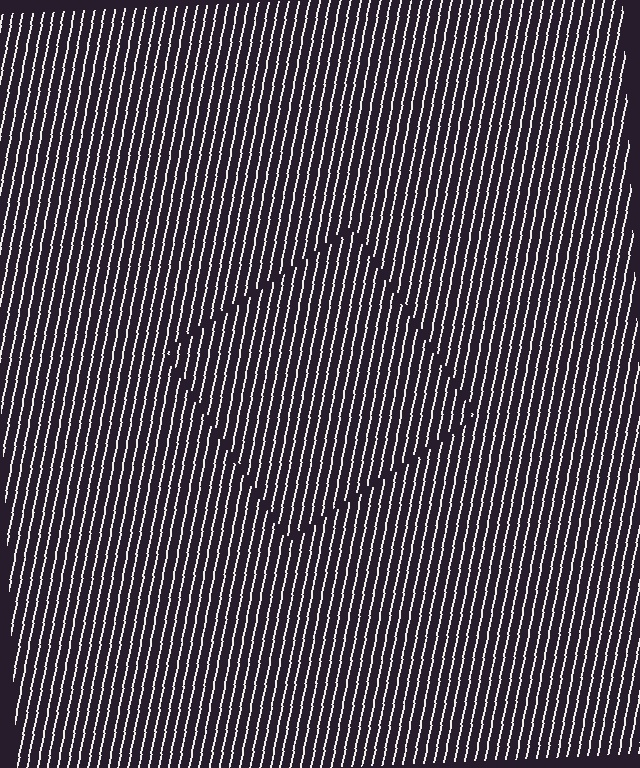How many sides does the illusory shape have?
4 sides — the line-ends trace a square.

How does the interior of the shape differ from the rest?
The interior of the shape contains the same grating, shifted by half a period — the contour is defined by the phase discontinuity where line-ends from the inner and outer gratings abut.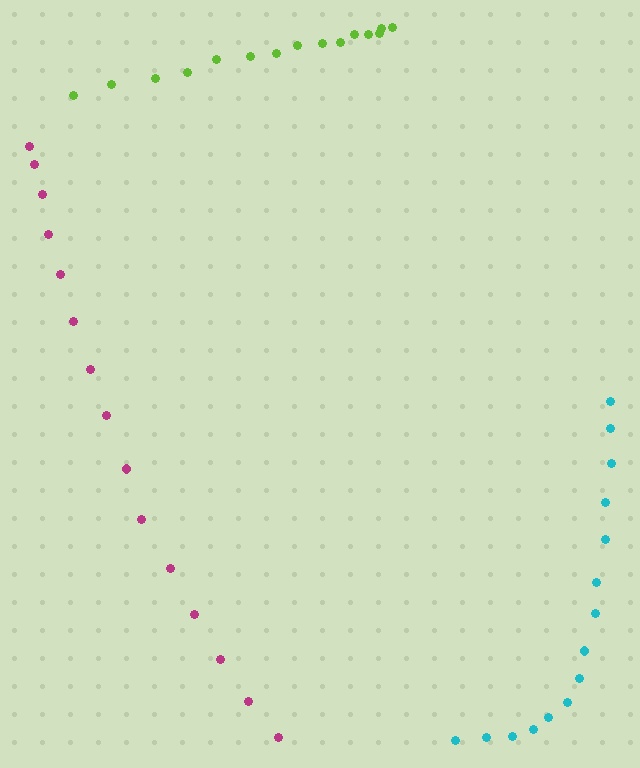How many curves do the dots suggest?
There are 3 distinct paths.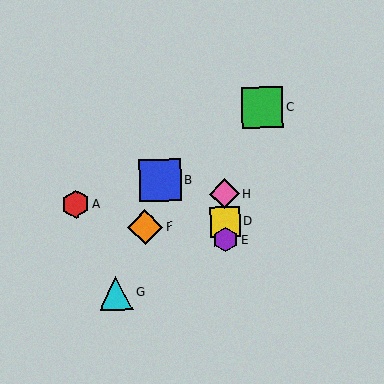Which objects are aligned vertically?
Objects D, E, H are aligned vertically.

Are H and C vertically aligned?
No, H is at x≈225 and C is at x≈262.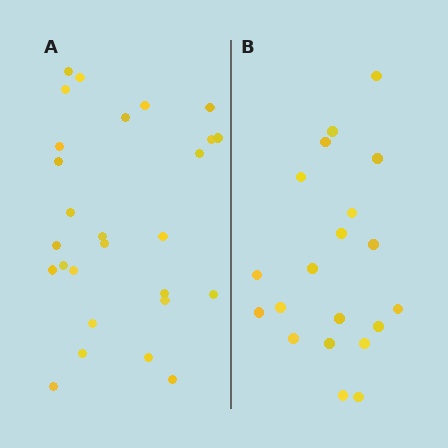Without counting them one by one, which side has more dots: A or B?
Region A (the left region) has more dots.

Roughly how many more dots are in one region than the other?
Region A has roughly 8 or so more dots than region B.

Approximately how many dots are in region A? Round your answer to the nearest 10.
About 30 dots. (The exact count is 27, which rounds to 30.)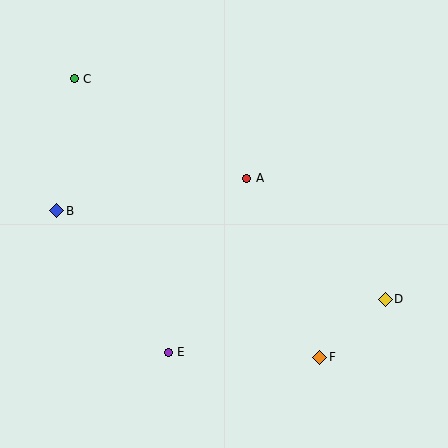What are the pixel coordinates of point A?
Point A is at (247, 178).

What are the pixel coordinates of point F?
Point F is at (320, 357).